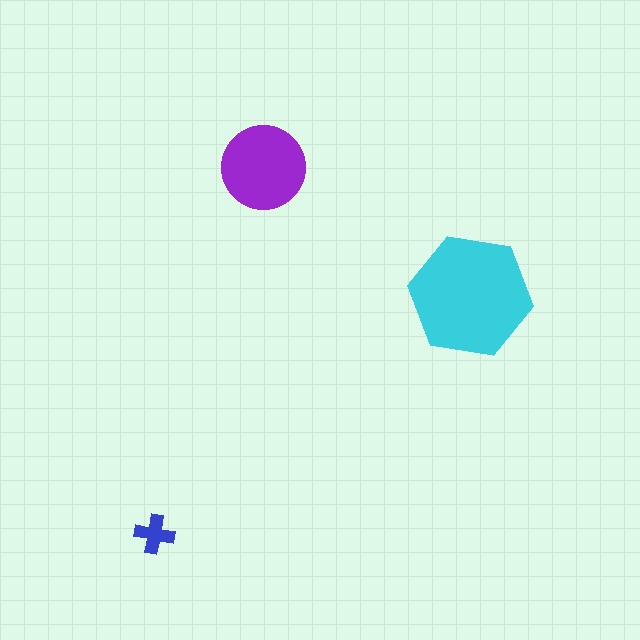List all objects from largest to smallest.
The cyan hexagon, the purple circle, the blue cross.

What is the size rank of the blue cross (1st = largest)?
3rd.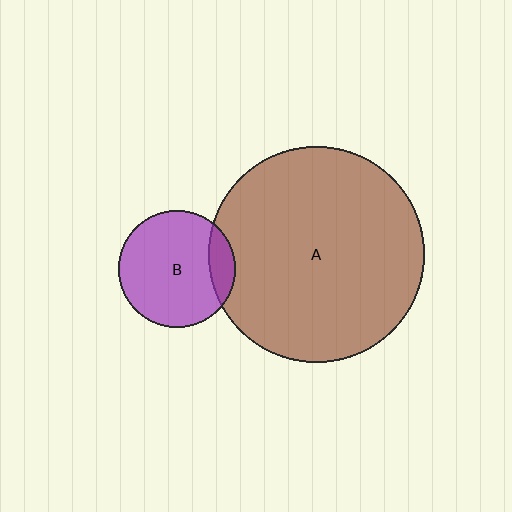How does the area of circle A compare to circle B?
Approximately 3.4 times.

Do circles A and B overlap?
Yes.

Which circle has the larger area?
Circle A (brown).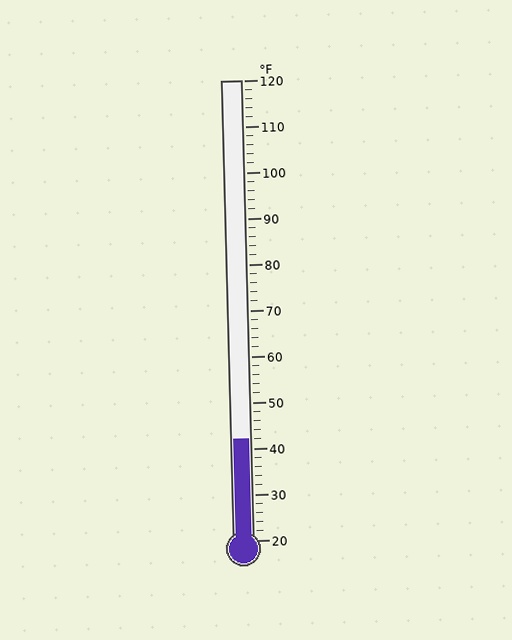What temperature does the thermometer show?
The thermometer shows approximately 42°F.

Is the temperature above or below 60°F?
The temperature is below 60°F.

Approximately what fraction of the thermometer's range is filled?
The thermometer is filled to approximately 20% of its range.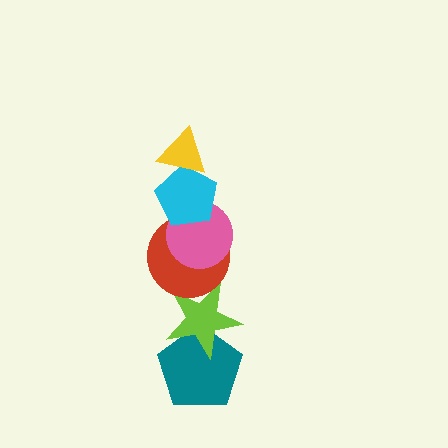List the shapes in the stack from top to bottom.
From top to bottom: the yellow triangle, the cyan pentagon, the pink circle, the red circle, the lime star, the teal pentagon.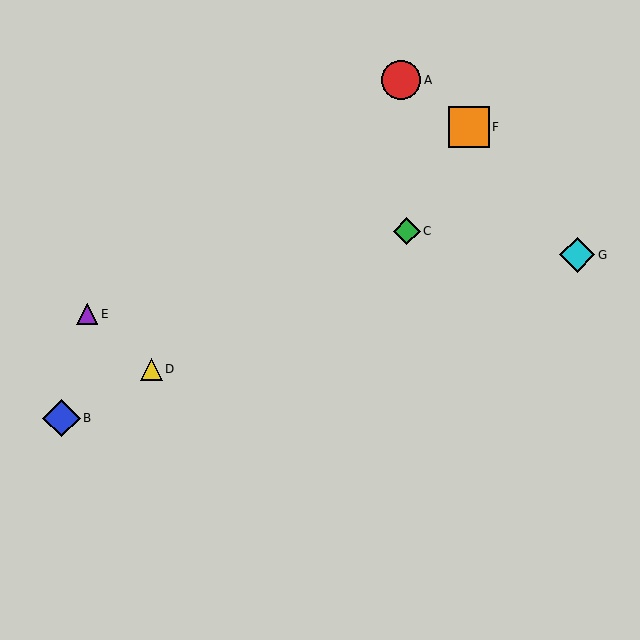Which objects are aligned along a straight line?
Objects B, C, D are aligned along a straight line.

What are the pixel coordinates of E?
Object E is at (87, 314).